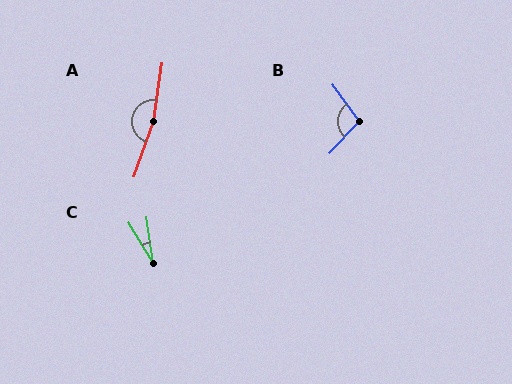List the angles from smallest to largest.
C (24°), B (101°), A (169°).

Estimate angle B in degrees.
Approximately 101 degrees.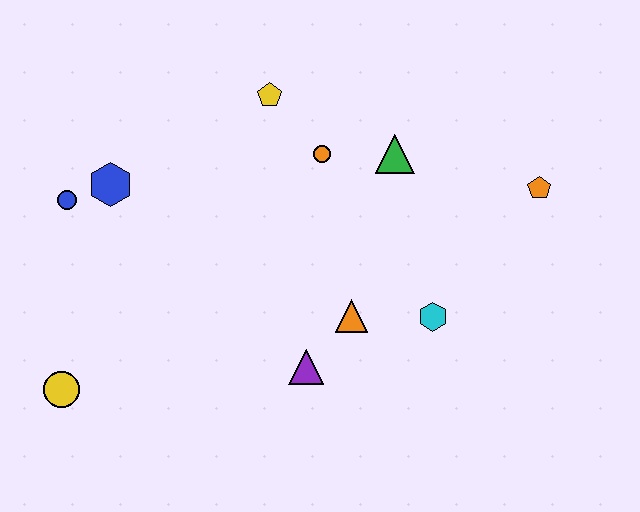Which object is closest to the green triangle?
The orange circle is closest to the green triangle.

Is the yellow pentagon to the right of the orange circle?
No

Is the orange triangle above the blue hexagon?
No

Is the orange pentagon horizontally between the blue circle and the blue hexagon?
No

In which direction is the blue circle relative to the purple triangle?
The blue circle is to the left of the purple triangle.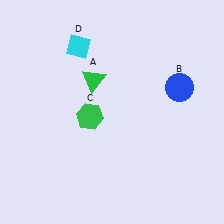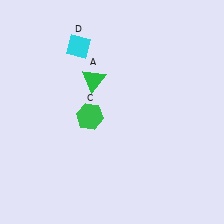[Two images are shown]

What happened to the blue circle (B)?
The blue circle (B) was removed in Image 2. It was in the top-right area of Image 1.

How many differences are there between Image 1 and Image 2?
There is 1 difference between the two images.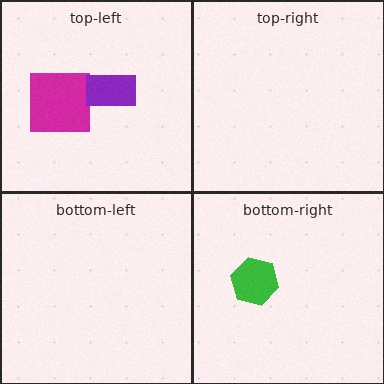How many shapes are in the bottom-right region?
1.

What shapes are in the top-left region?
The magenta square, the purple rectangle.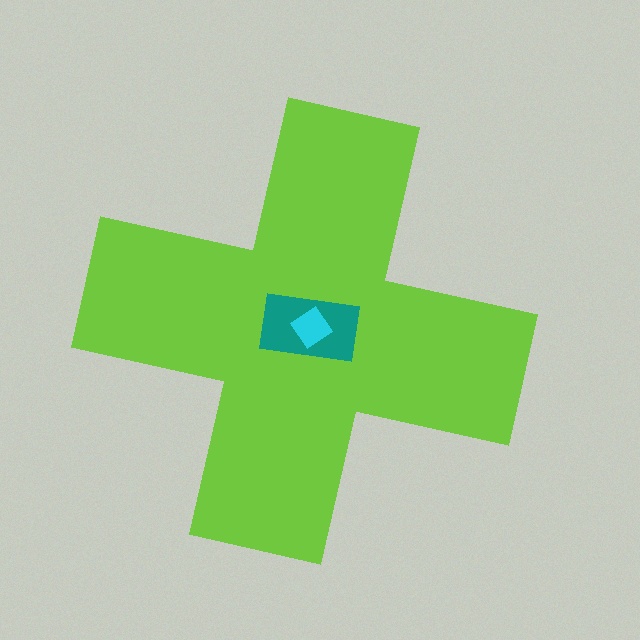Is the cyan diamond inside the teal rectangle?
Yes.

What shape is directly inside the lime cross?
The teal rectangle.